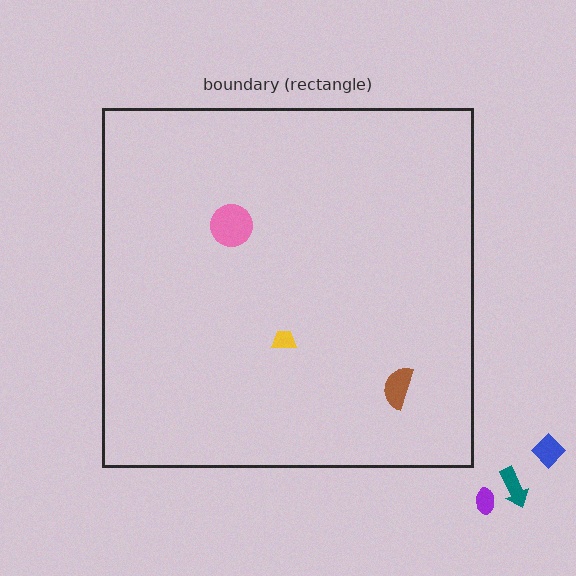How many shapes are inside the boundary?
3 inside, 3 outside.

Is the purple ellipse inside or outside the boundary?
Outside.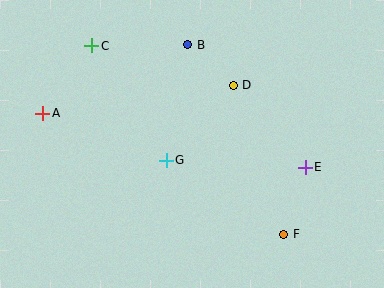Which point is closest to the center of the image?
Point G at (166, 160) is closest to the center.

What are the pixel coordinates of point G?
Point G is at (166, 160).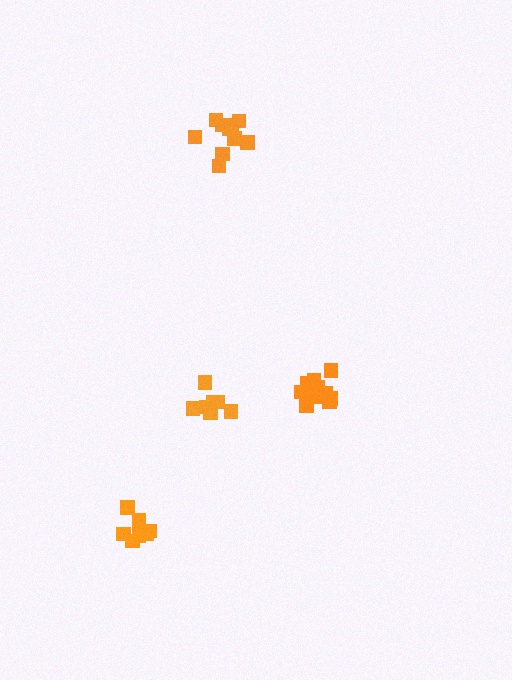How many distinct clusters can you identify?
There are 4 distinct clusters.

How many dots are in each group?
Group 1: 8 dots, Group 2: 7 dots, Group 3: 10 dots, Group 4: 11 dots (36 total).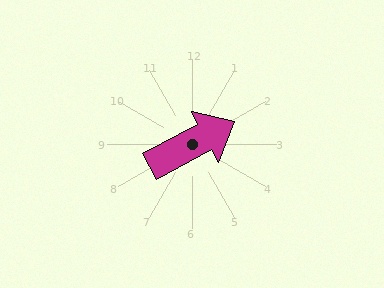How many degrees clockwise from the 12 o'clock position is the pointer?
Approximately 62 degrees.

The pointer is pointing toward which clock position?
Roughly 2 o'clock.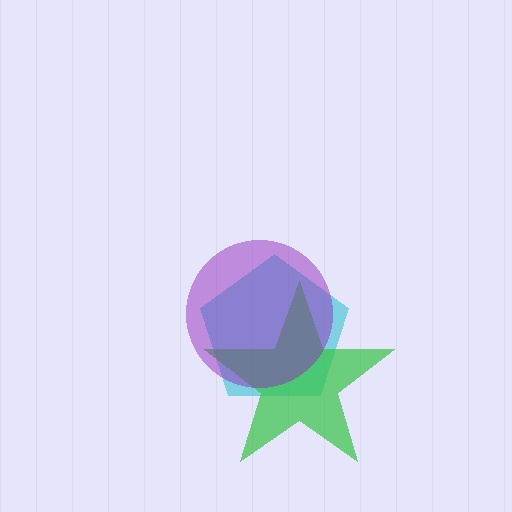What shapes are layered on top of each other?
The layered shapes are: a cyan pentagon, a green star, a purple circle.